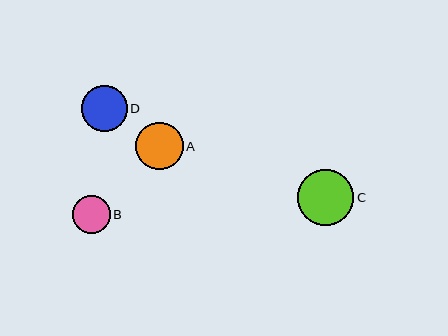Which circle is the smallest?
Circle B is the smallest with a size of approximately 37 pixels.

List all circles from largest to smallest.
From largest to smallest: C, A, D, B.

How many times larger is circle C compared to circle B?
Circle C is approximately 1.5 times the size of circle B.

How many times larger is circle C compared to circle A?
Circle C is approximately 1.2 times the size of circle A.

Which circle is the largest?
Circle C is the largest with a size of approximately 56 pixels.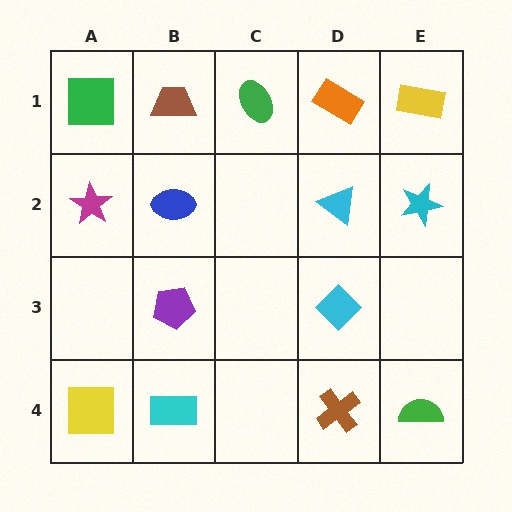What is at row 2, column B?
A blue ellipse.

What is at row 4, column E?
A green semicircle.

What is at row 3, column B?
A purple pentagon.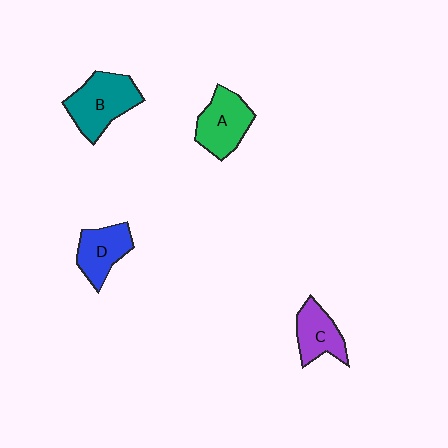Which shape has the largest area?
Shape B (teal).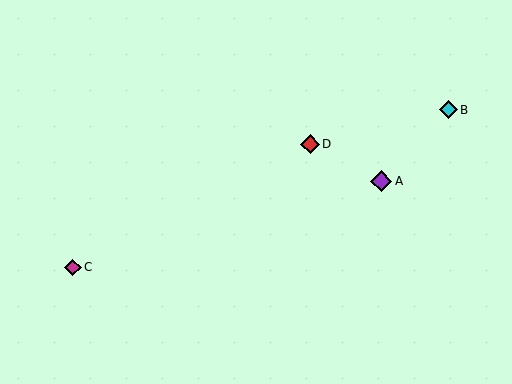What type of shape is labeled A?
Shape A is a purple diamond.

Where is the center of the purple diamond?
The center of the purple diamond is at (381, 181).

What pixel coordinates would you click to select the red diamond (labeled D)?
Click at (310, 144) to select the red diamond D.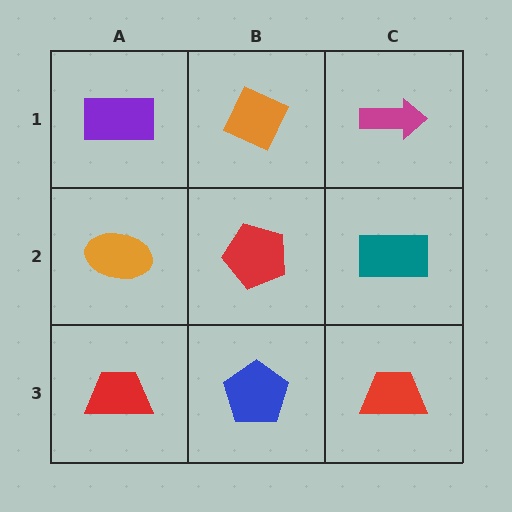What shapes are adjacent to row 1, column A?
An orange ellipse (row 2, column A), an orange diamond (row 1, column B).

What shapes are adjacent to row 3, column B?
A red pentagon (row 2, column B), a red trapezoid (row 3, column A), a red trapezoid (row 3, column C).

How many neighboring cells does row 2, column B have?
4.